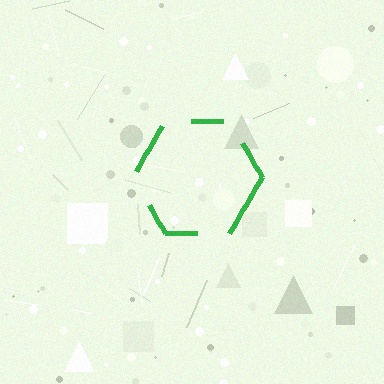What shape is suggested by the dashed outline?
The dashed outline suggests a hexagon.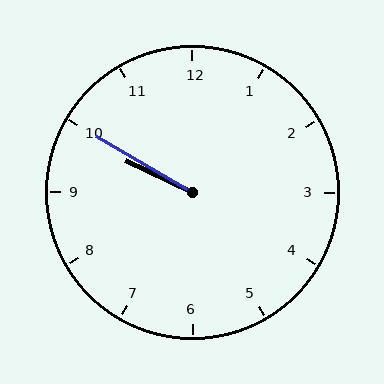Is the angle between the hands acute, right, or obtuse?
It is acute.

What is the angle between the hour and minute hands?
Approximately 5 degrees.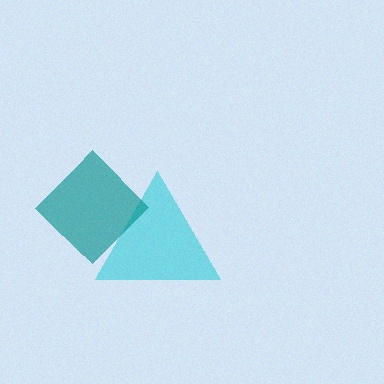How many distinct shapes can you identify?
There are 2 distinct shapes: a cyan triangle, a teal diamond.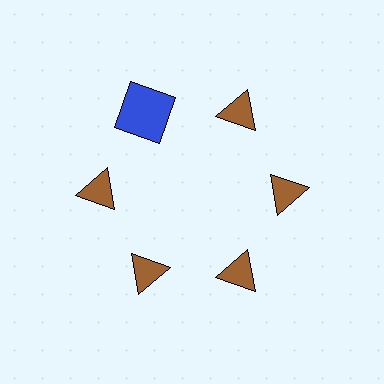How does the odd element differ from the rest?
It differs in both color (blue instead of brown) and shape (square instead of triangle).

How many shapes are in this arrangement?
There are 6 shapes arranged in a ring pattern.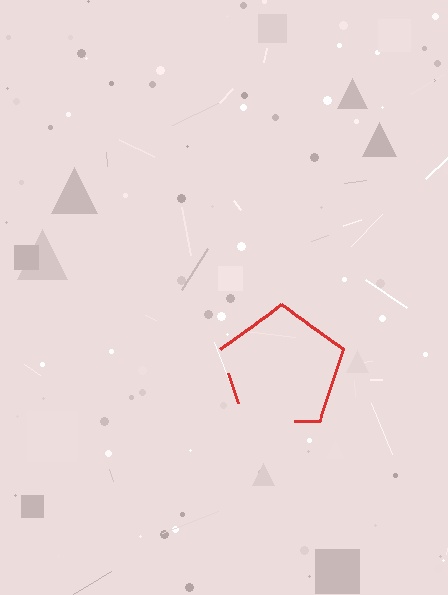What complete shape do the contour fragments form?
The contour fragments form a pentagon.